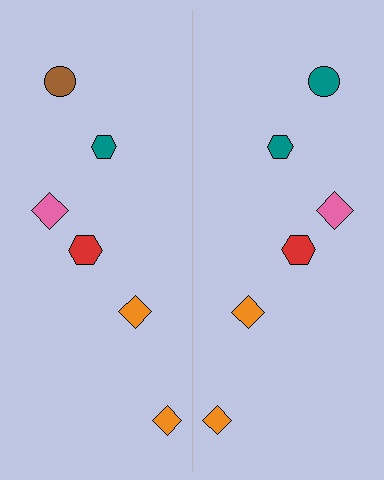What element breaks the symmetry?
The teal circle on the right side breaks the symmetry — its mirror counterpart is brown.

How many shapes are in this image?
There are 12 shapes in this image.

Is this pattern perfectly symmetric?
No, the pattern is not perfectly symmetric. The teal circle on the right side breaks the symmetry — its mirror counterpart is brown.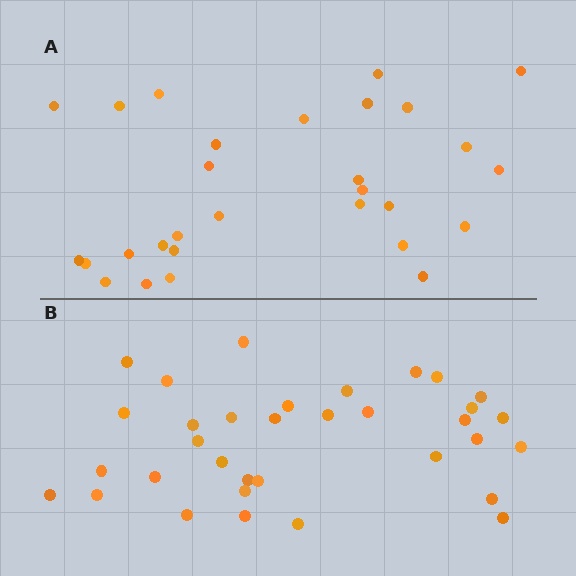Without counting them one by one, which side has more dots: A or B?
Region B (the bottom region) has more dots.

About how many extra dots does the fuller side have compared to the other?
Region B has about 5 more dots than region A.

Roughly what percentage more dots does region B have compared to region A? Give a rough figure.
About 15% more.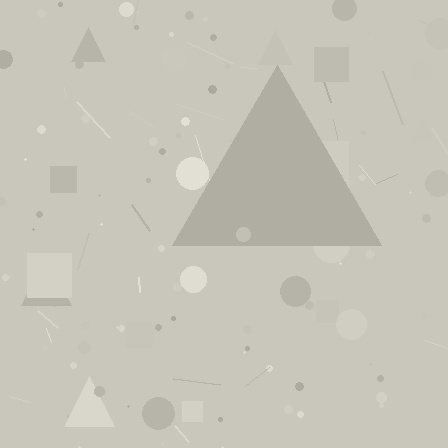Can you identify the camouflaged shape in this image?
The camouflaged shape is a triangle.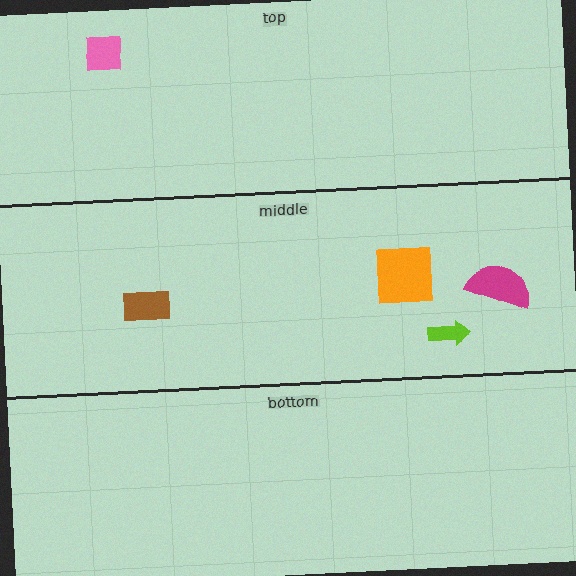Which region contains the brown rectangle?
The middle region.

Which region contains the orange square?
The middle region.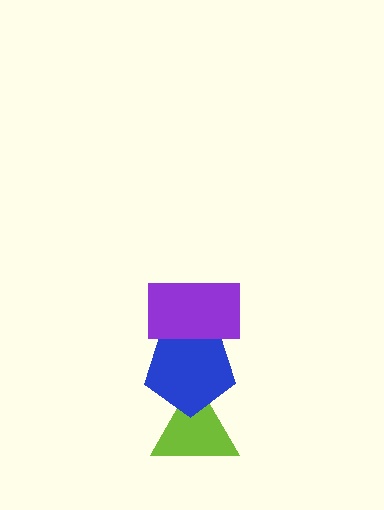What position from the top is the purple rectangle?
The purple rectangle is 1st from the top.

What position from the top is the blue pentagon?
The blue pentagon is 2nd from the top.